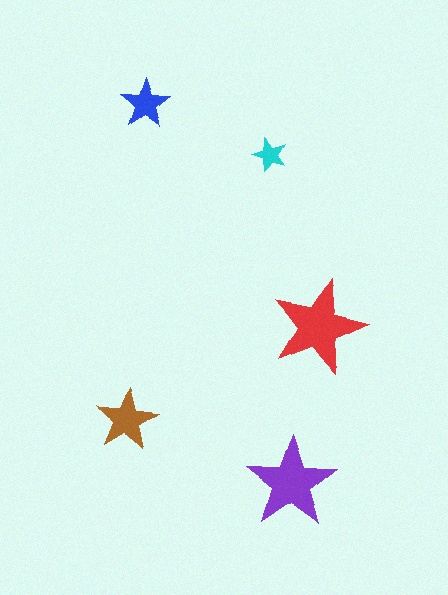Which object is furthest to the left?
The brown star is leftmost.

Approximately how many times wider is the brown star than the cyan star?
About 2 times wider.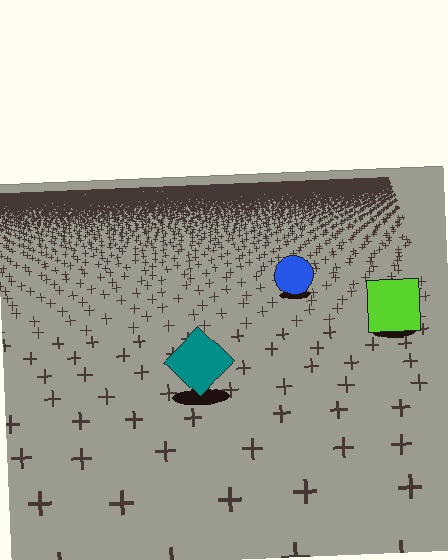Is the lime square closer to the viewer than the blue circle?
Yes. The lime square is closer — you can tell from the texture gradient: the ground texture is coarser near it.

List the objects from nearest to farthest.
From nearest to farthest: the teal diamond, the lime square, the blue circle.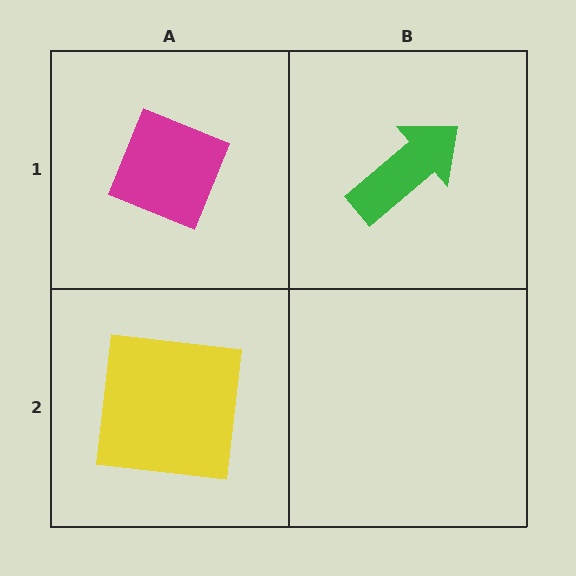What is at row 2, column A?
A yellow square.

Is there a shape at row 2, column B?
No, that cell is empty.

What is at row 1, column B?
A green arrow.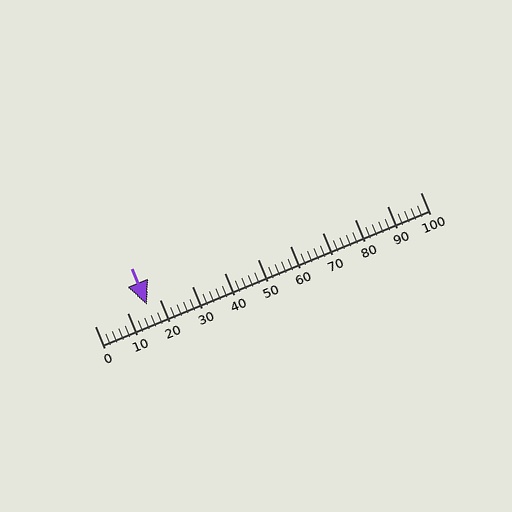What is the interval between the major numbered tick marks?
The major tick marks are spaced 10 units apart.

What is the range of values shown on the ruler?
The ruler shows values from 0 to 100.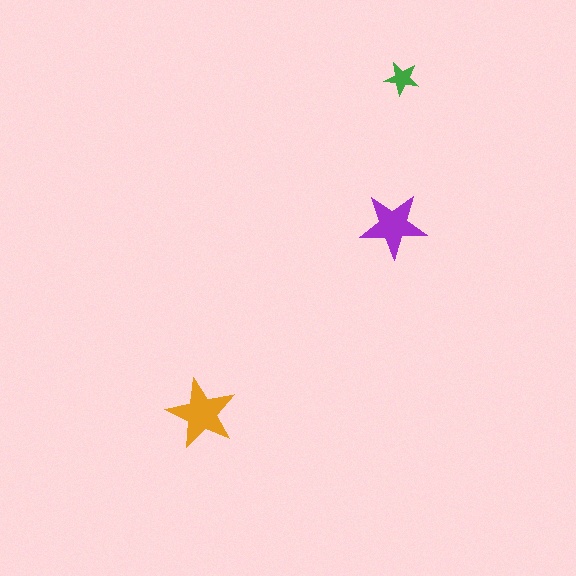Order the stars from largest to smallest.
the orange one, the purple one, the green one.